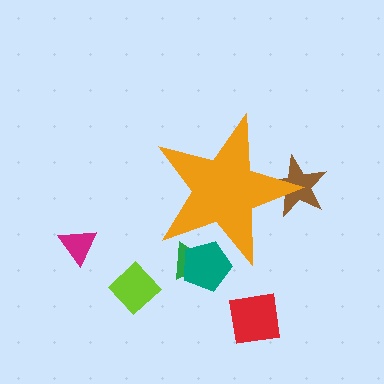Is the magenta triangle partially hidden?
No, the magenta triangle is fully visible.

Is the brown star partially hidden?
Yes, the brown star is partially hidden behind the orange star.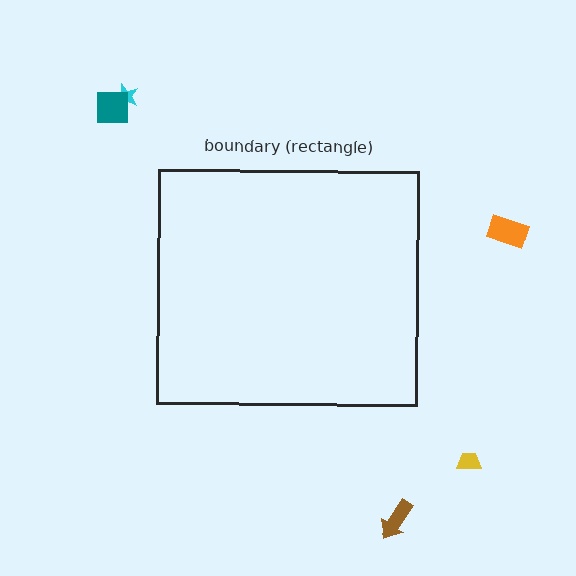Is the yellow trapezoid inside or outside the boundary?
Outside.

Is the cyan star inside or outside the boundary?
Outside.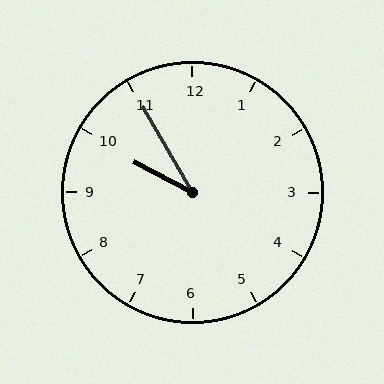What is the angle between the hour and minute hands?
Approximately 32 degrees.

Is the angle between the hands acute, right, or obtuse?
It is acute.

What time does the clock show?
9:55.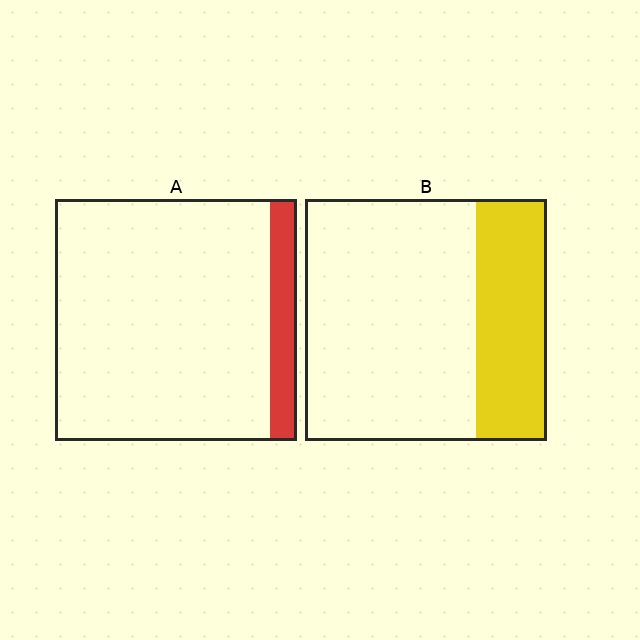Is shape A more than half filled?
No.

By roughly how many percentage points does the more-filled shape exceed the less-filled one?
By roughly 20 percentage points (B over A).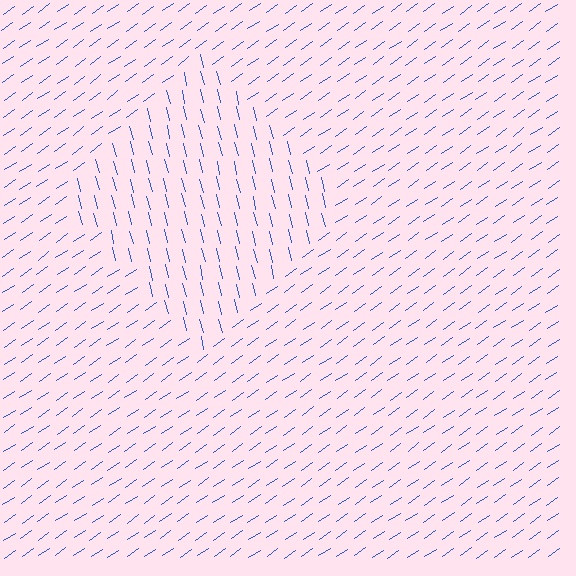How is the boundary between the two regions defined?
The boundary is defined purely by a change in line orientation (approximately 68 degrees difference). All lines are the same color and thickness.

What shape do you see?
I see a diamond.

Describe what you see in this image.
The image is filled with small blue line segments. A diamond region in the image has lines oriented differently from the surrounding lines, creating a visible texture boundary.